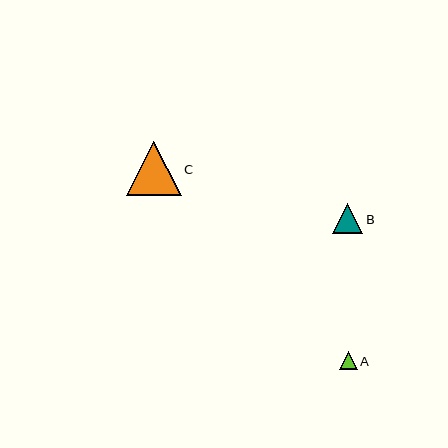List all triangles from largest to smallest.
From largest to smallest: C, B, A.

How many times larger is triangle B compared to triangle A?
Triangle B is approximately 1.7 times the size of triangle A.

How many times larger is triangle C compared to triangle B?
Triangle C is approximately 1.8 times the size of triangle B.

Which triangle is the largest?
Triangle C is the largest with a size of approximately 55 pixels.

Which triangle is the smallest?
Triangle A is the smallest with a size of approximately 18 pixels.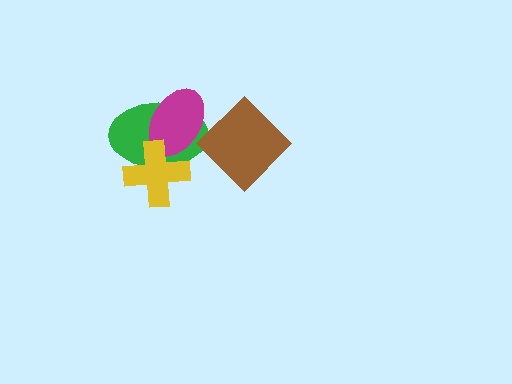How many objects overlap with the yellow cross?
2 objects overlap with the yellow cross.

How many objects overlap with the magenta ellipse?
3 objects overlap with the magenta ellipse.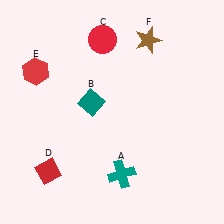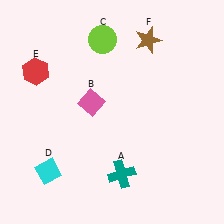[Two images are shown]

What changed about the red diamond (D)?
In Image 1, D is red. In Image 2, it changed to cyan.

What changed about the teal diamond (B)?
In Image 1, B is teal. In Image 2, it changed to pink.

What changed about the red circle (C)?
In Image 1, C is red. In Image 2, it changed to lime.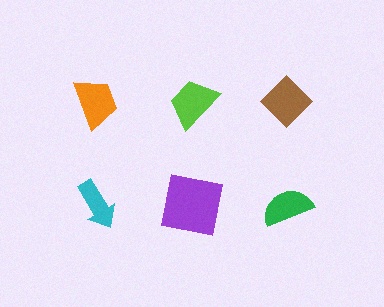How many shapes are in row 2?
3 shapes.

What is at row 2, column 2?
A purple square.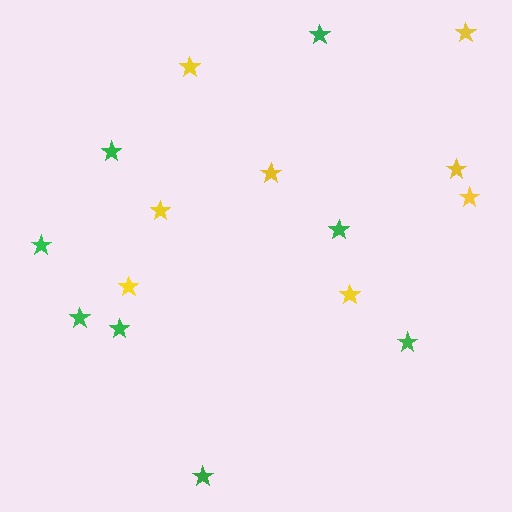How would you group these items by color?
There are 2 groups: one group of yellow stars (8) and one group of green stars (8).